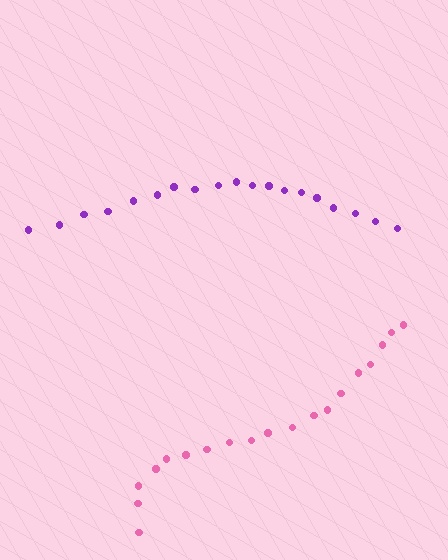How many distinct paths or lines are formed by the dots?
There are 2 distinct paths.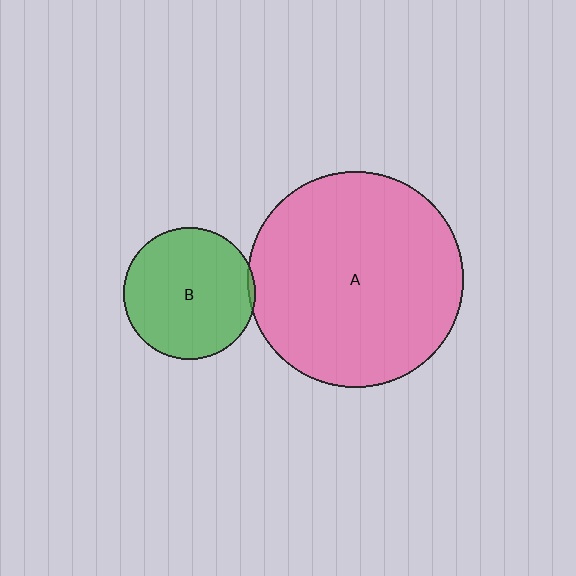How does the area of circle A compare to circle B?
Approximately 2.7 times.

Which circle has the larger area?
Circle A (pink).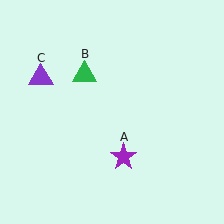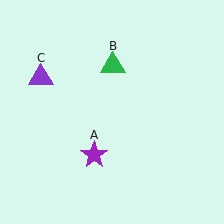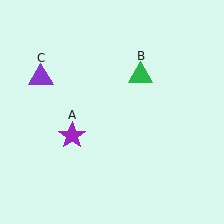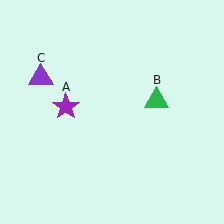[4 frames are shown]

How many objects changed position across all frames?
2 objects changed position: purple star (object A), green triangle (object B).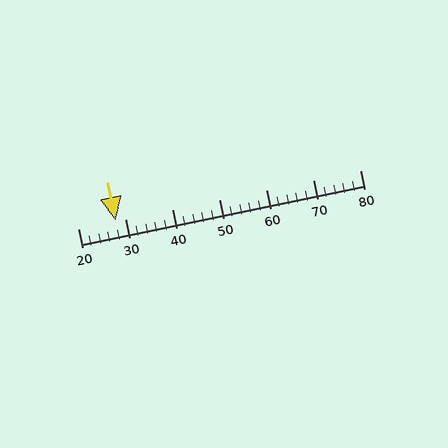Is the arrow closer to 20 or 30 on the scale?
The arrow is closer to 30.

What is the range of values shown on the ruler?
The ruler shows values from 20 to 80.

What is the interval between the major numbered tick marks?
The major tick marks are spaced 10 units apart.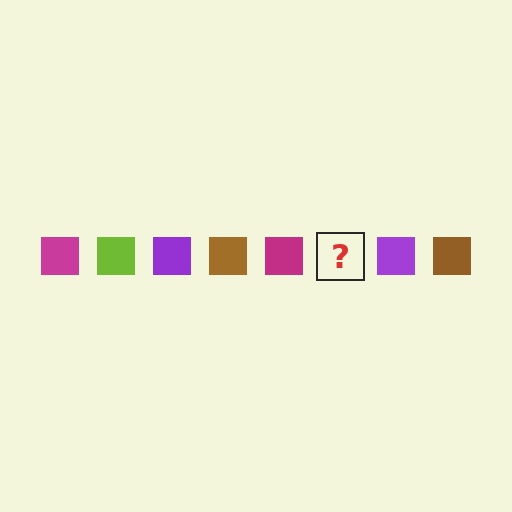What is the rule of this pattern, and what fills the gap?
The rule is that the pattern cycles through magenta, lime, purple, brown squares. The gap should be filled with a lime square.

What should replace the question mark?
The question mark should be replaced with a lime square.